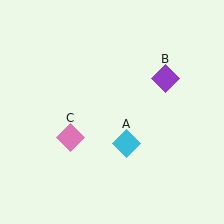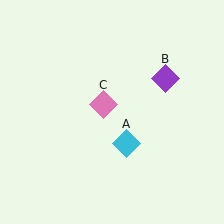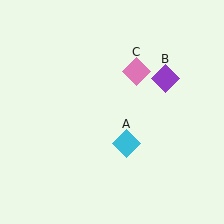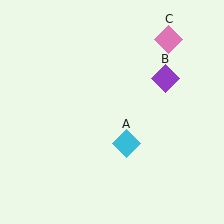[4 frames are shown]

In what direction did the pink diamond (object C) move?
The pink diamond (object C) moved up and to the right.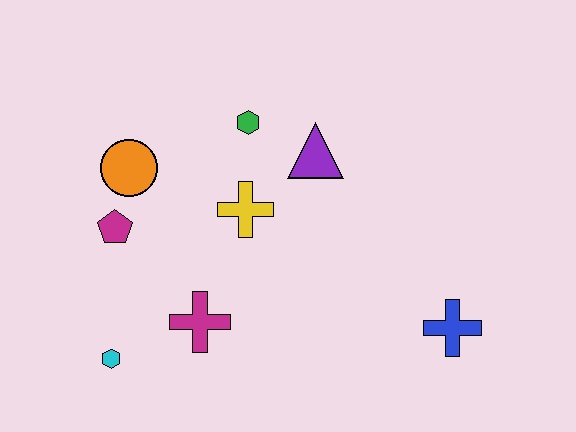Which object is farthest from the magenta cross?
The blue cross is farthest from the magenta cross.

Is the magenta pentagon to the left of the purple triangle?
Yes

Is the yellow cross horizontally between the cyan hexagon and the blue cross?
Yes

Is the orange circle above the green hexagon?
No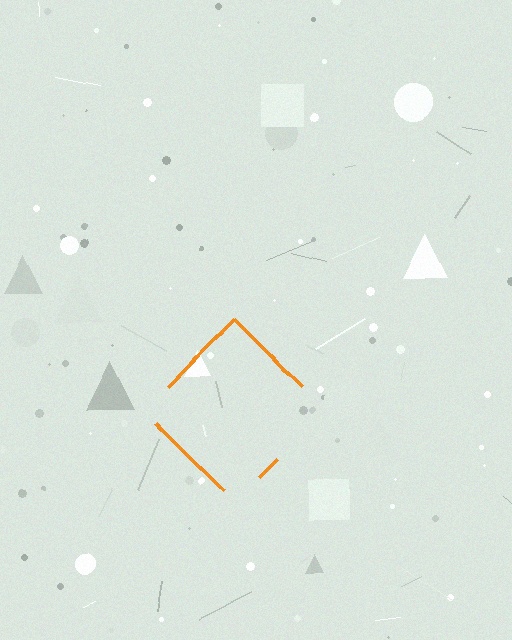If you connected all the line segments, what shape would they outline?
They would outline a diamond.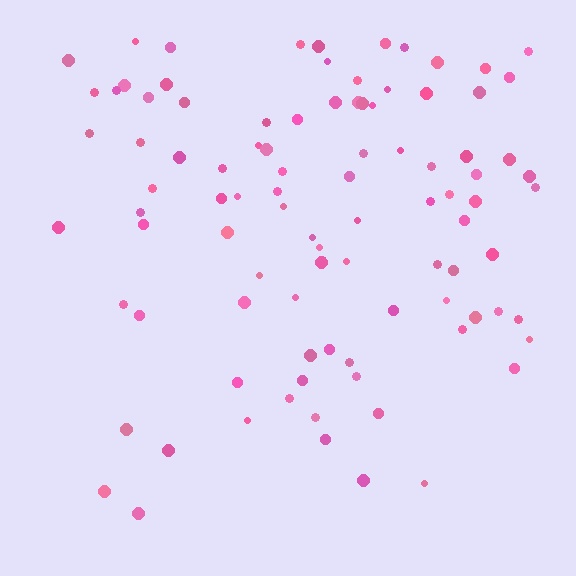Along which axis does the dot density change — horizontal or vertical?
Vertical.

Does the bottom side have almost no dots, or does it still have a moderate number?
Still a moderate number, just noticeably fewer than the top.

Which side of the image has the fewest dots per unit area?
The bottom.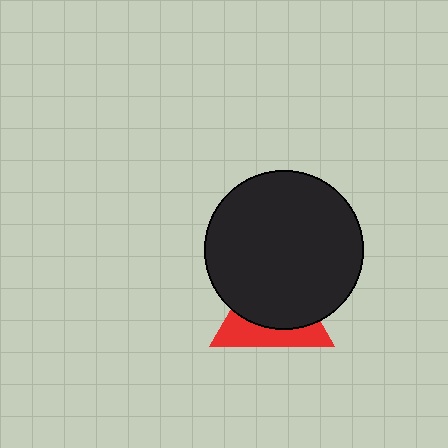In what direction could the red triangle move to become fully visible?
The red triangle could move down. That would shift it out from behind the black circle entirely.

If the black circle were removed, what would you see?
You would see the complete red triangle.